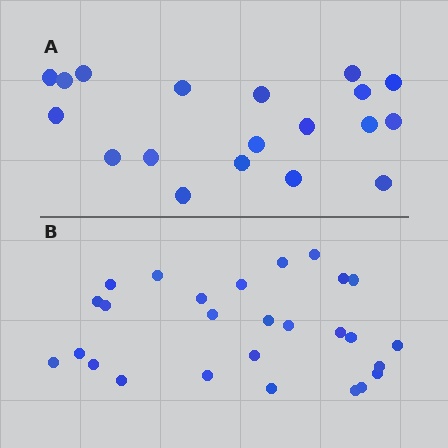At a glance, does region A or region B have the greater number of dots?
Region B (the bottom region) has more dots.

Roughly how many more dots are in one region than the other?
Region B has roughly 8 or so more dots than region A.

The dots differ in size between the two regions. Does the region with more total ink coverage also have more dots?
No. Region A has more total ink coverage because its dots are larger, but region B actually contains more individual dots. Total area can be misleading — the number of items is what matters here.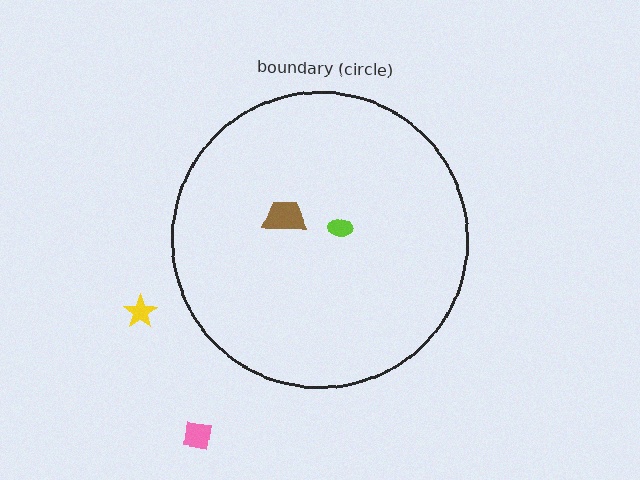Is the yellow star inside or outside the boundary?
Outside.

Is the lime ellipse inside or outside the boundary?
Inside.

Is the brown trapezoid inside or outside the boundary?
Inside.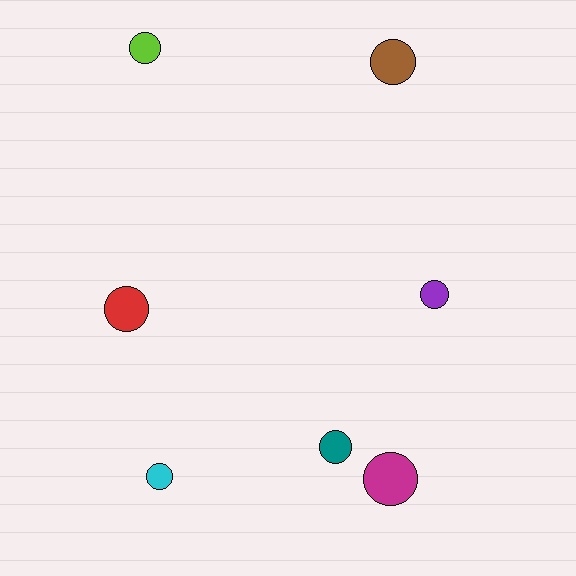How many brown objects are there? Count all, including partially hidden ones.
There is 1 brown object.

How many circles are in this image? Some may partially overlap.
There are 7 circles.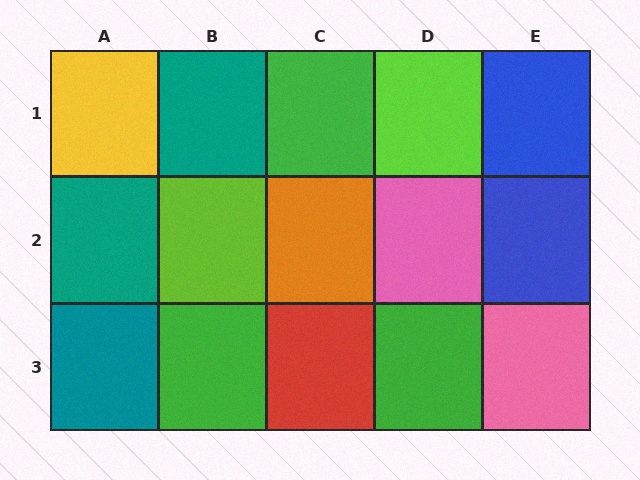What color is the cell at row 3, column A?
Teal.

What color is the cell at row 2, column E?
Blue.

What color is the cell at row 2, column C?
Orange.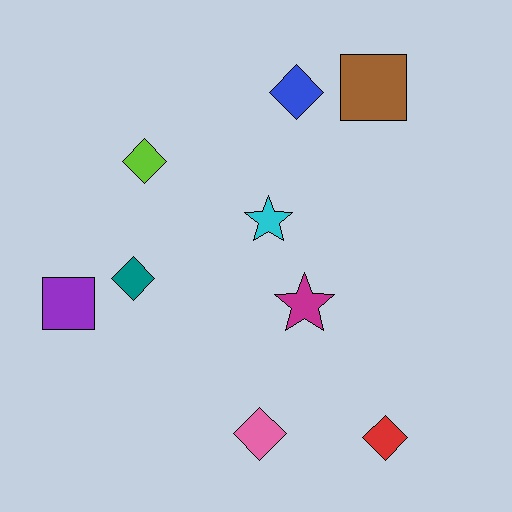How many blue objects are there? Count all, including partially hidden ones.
There is 1 blue object.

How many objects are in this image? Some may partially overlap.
There are 9 objects.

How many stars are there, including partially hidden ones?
There are 2 stars.